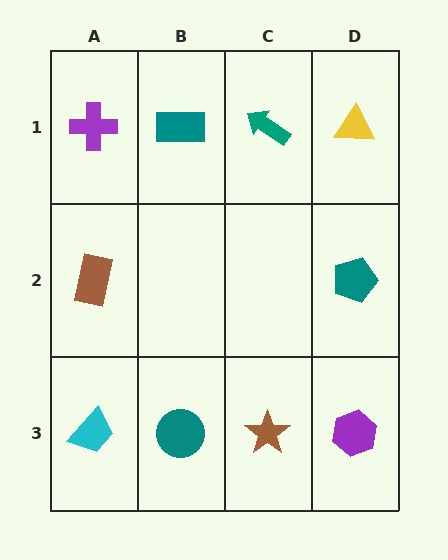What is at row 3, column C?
A brown star.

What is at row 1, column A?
A purple cross.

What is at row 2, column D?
A teal pentagon.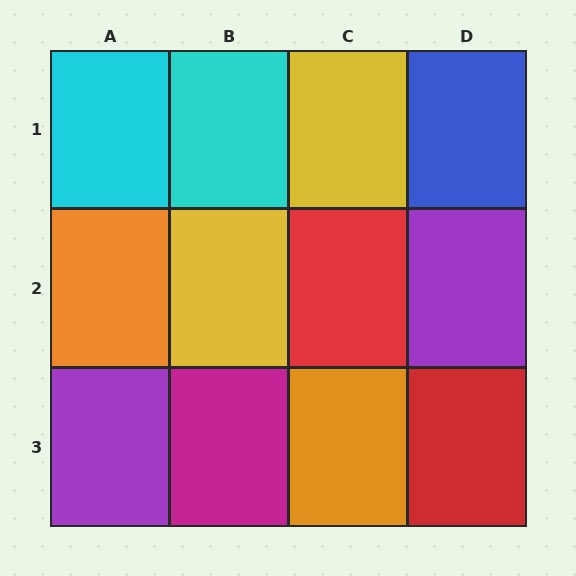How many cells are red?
2 cells are red.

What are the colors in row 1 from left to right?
Cyan, cyan, yellow, blue.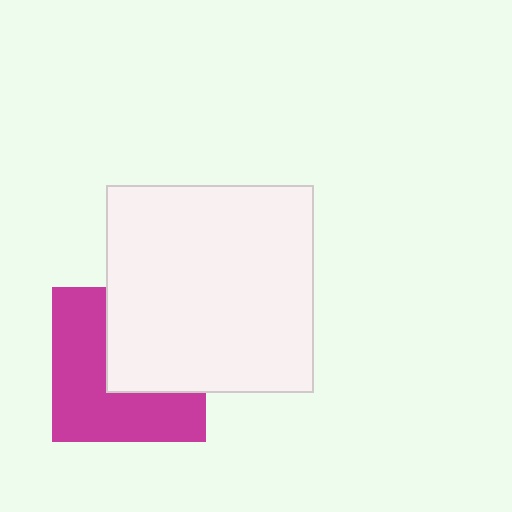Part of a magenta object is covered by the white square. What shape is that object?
It is a square.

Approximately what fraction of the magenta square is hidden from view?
Roughly 45% of the magenta square is hidden behind the white square.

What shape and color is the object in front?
The object in front is a white square.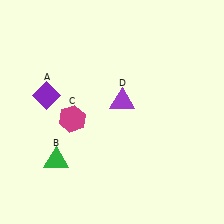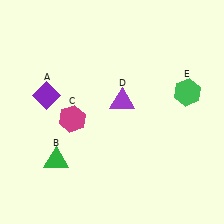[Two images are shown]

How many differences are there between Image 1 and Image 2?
There is 1 difference between the two images.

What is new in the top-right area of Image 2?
A green hexagon (E) was added in the top-right area of Image 2.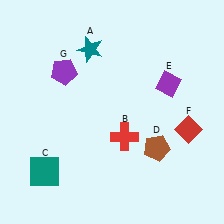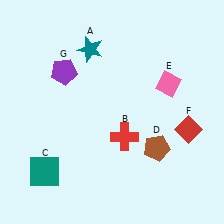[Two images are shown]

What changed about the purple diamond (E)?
In Image 1, E is purple. In Image 2, it changed to pink.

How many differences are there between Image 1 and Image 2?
There is 1 difference between the two images.